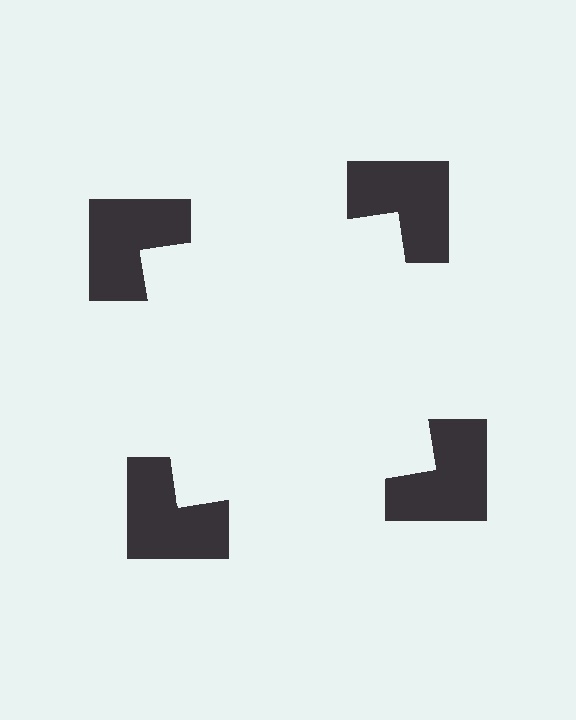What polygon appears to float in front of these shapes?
An illusory square — its edges are inferred from the aligned wedge cuts in the notched squares, not physically drawn.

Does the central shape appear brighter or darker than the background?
It typically appears slightly brighter than the background, even though no actual brightness change is drawn.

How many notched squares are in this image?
There are 4 — one at each vertex of the illusory square.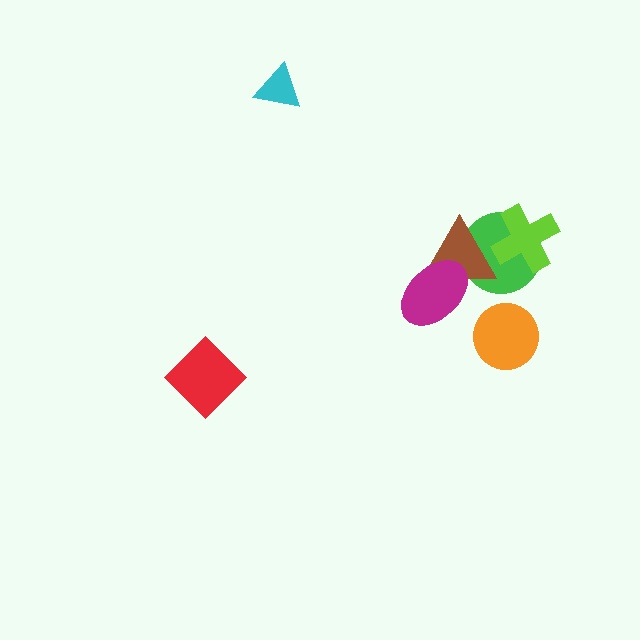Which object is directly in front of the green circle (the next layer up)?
The brown triangle is directly in front of the green circle.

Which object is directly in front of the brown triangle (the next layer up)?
The lime cross is directly in front of the brown triangle.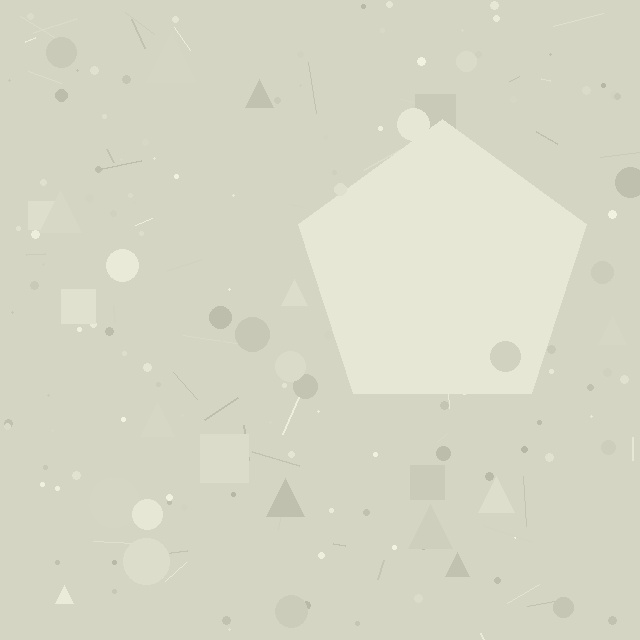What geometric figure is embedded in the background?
A pentagon is embedded in the background.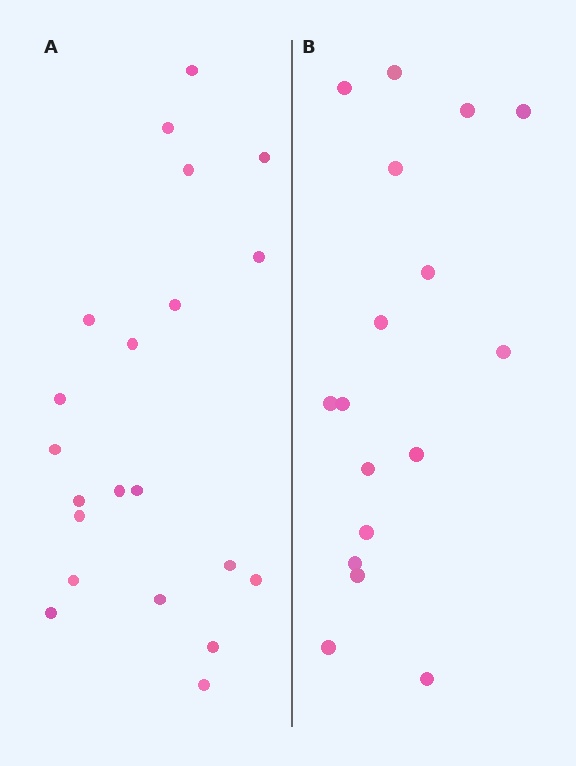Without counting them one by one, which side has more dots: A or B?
Region A (the left region) has more dots.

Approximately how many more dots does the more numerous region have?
Region A has about 4 more dots than region B.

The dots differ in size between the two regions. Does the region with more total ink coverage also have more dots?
No. Region B has more total ink coverage because its dots are larger, but region A actually contains more individual dots. Total area can be misleading — the number of items is what matters here.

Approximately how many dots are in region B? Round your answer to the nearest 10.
About 20 dots. (The exact count is 17, which rounds to 20.)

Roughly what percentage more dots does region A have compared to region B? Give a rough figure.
About 25% more.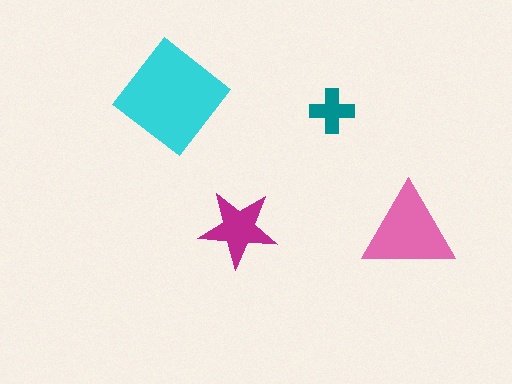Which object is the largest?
The cyan diamond.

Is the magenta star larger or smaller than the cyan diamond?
Smaller.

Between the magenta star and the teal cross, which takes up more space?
The magenta star.